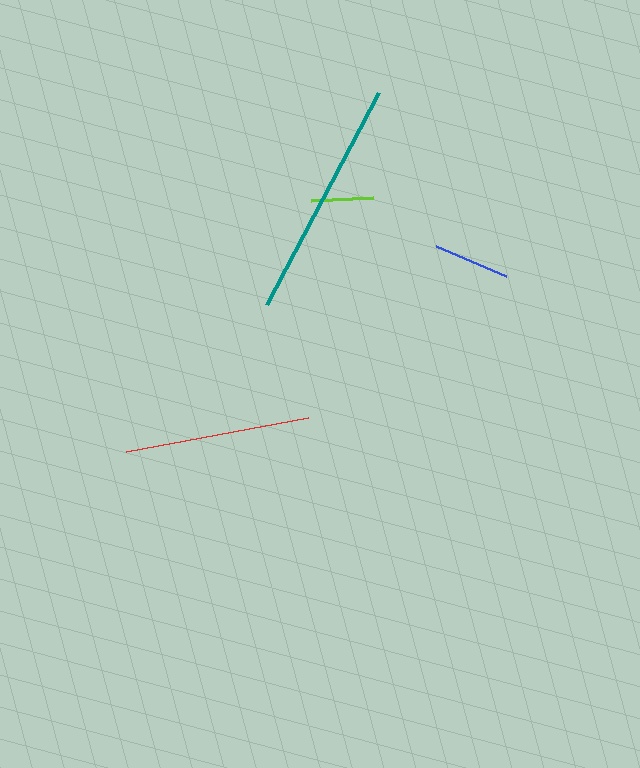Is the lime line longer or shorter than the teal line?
The teal line is longer than the lime line.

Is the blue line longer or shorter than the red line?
The red line is longer than the blue line.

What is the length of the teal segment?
The teal segment is approximately 240 pixels long.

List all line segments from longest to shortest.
From longest to shortest: teal, red, blue, lime.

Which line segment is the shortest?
The lime line is the shortest at approximately 62 pixels.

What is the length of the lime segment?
The lime segment is approximately 62 pixels long.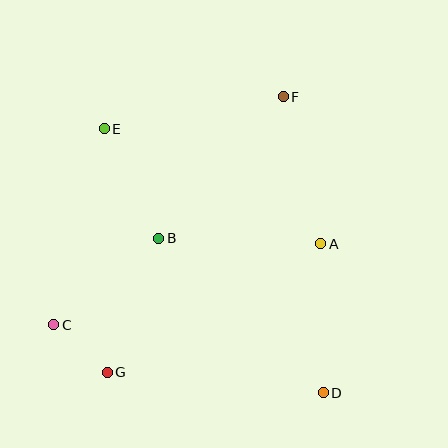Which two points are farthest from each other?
Points D and E are farthest from each other.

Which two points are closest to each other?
Points C and G are closest to each other.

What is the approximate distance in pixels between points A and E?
The distance between A and E is approximately 245 pixels.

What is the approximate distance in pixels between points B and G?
The distance between B and G is approximately 144 pixels.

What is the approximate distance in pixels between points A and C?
The distance between A and C is approximately 279 pixels.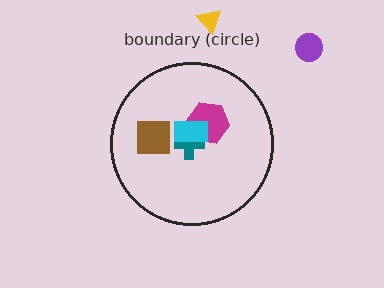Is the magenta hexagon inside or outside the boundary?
Inside.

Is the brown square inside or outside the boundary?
Inside.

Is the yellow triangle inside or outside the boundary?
Outside.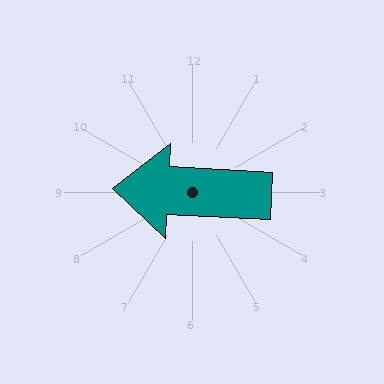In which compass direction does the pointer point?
West.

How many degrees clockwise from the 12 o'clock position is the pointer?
Approximately 273 degrees.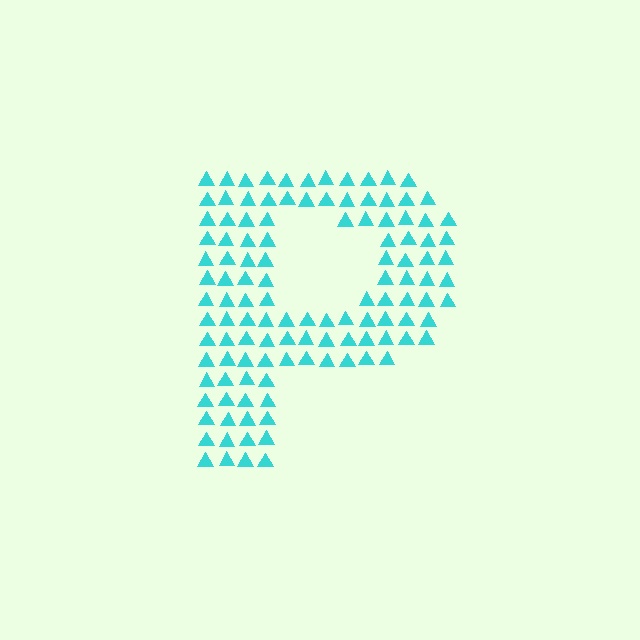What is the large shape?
The large shape is the letter P.